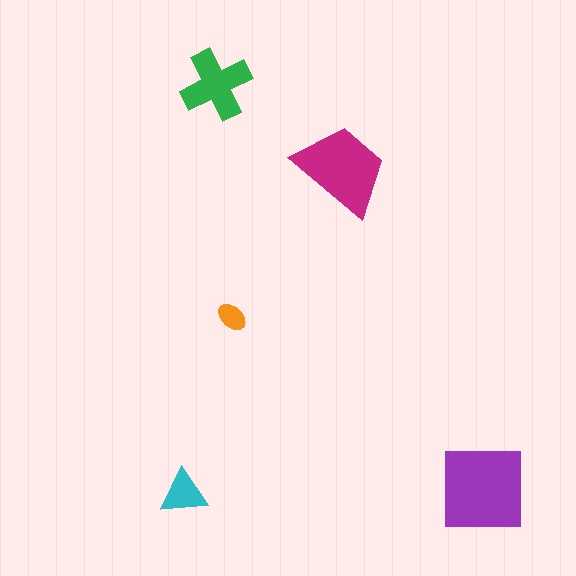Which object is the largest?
The purple square.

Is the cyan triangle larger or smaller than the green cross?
Smaller.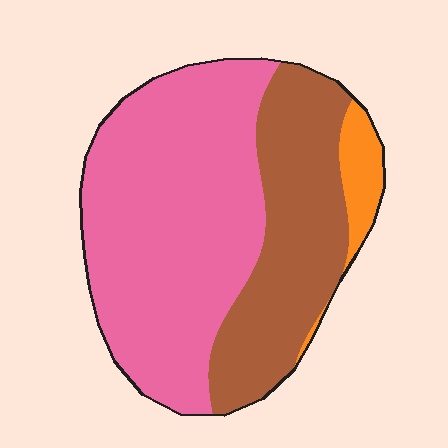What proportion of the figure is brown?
Brown takes up between a quarter and a half of the figure.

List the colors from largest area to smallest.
From largest to smallest: pink, brown, orange.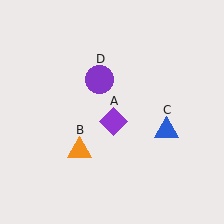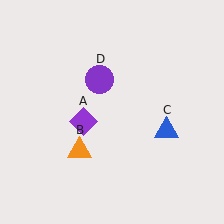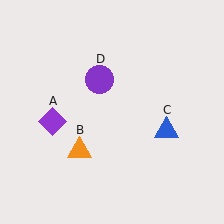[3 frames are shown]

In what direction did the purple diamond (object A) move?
The purple diamond (object A) moved left.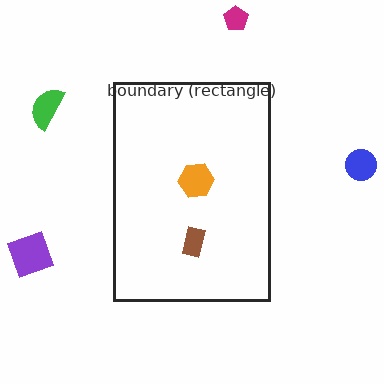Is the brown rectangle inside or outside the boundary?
Inside.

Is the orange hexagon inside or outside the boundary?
Inside.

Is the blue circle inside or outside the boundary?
Outside.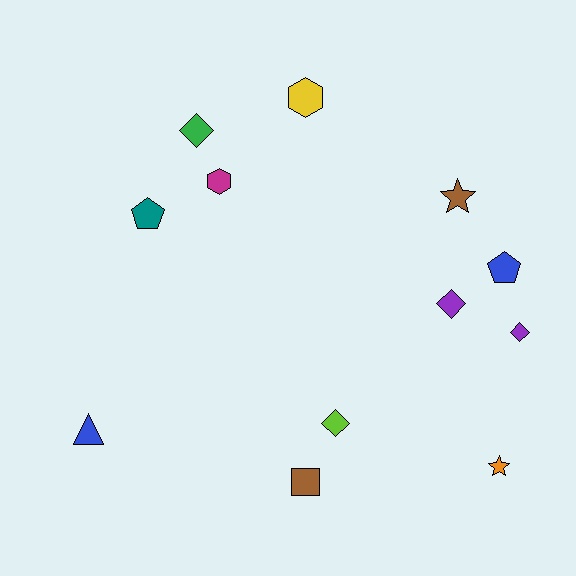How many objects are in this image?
There are 12 objects.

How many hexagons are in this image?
There are 2 hexagons.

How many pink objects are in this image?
There are no pink objects.